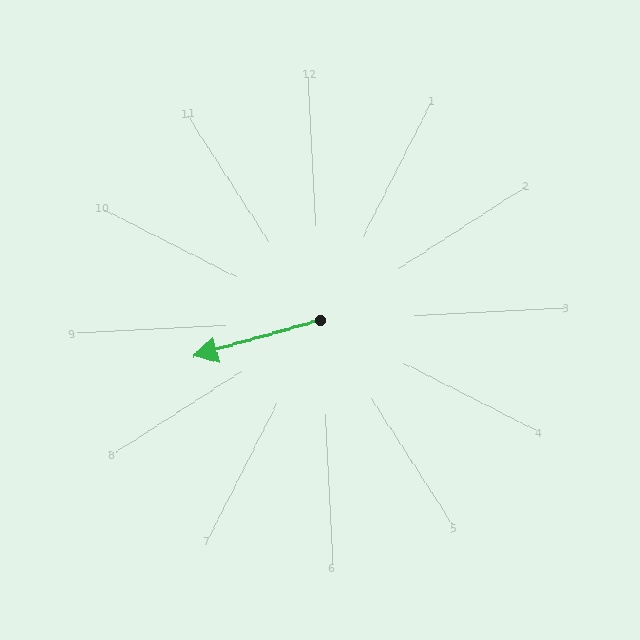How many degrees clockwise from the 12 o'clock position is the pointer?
Approximately 257 degrees.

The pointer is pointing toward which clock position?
Roughly 9 o'clock.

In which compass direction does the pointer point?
West.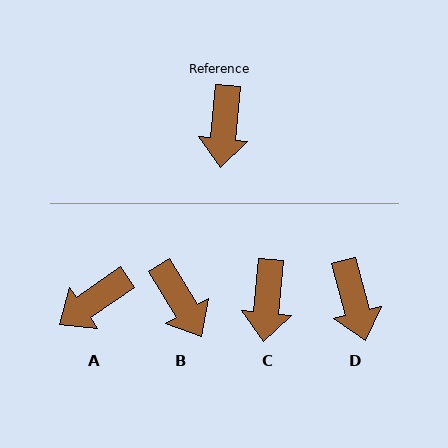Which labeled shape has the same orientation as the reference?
C.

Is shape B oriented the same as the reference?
No, it is off by about 36 degrees.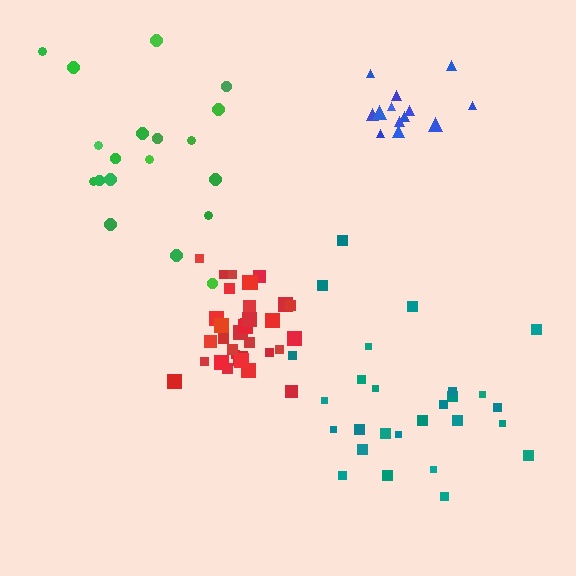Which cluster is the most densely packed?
Red.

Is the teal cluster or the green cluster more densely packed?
Teal.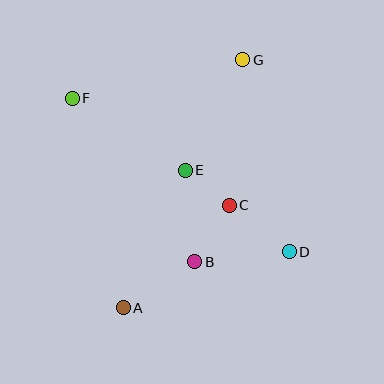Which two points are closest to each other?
Points C and E are closest to each other.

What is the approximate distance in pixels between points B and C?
The distance between B and C is approximately 66 pixels.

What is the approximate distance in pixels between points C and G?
The distance between C and G is approximately 146 pixels.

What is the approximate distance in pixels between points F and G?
The distance between F and G is approximately 175 pixels.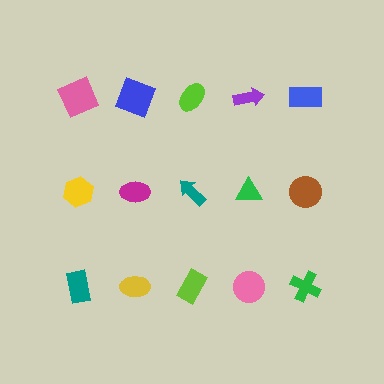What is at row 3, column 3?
A lime rectangle.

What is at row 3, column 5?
A green cross.